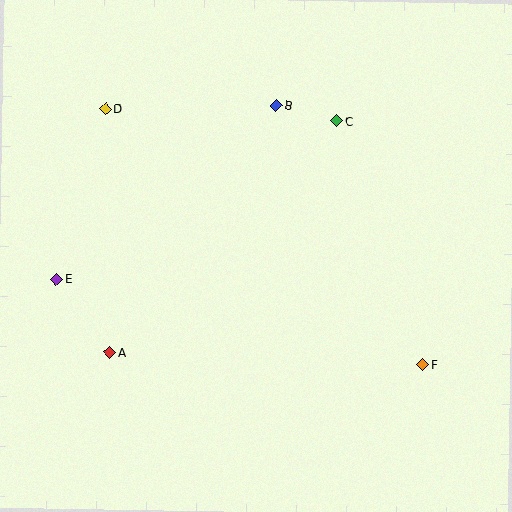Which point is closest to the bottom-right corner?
Point F is closest to the bottom-right corner.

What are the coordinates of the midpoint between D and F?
The midpoint between D and F is at (264, 237).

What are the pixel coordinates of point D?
Point D is at (106, 109).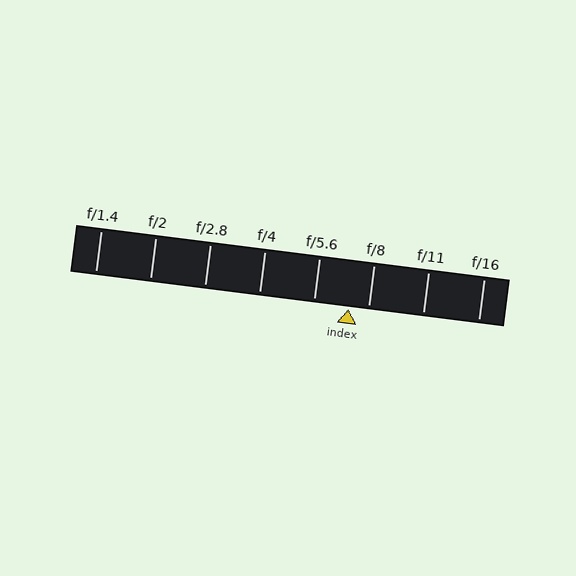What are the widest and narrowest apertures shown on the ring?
The widest aperture shown is f/1.4 and the narrowest is f/16.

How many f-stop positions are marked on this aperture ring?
There are 8 f-stop positions marked.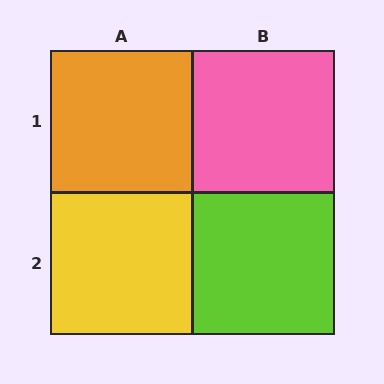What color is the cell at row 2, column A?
Yellow.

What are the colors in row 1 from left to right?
Orange, pink.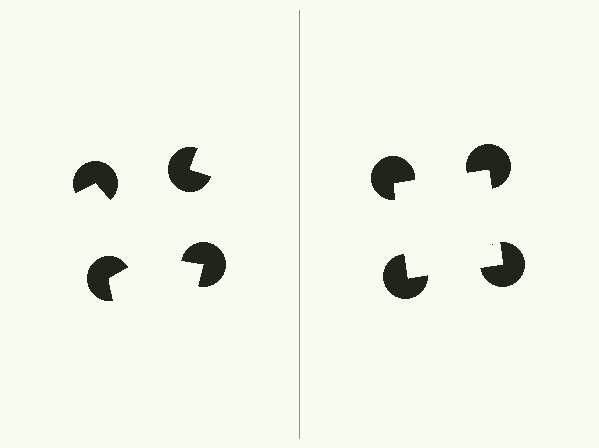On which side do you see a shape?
An illusory square appears on the right side. On the left side the wedge cuts are rotated, so no coherent shape forms.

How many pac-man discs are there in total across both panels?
8 — 4 on each side.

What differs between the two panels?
The pac-man discs are positioned identically on both sides; only the wedge orientations differ. On the right they align to a square; on the left they are misaligned.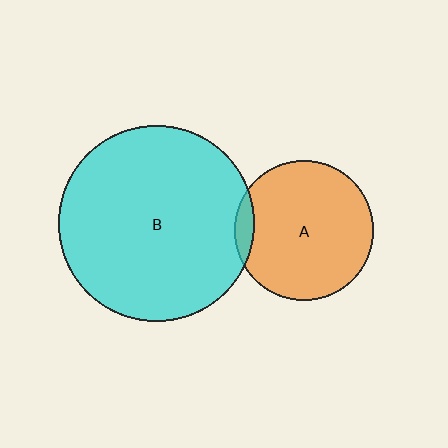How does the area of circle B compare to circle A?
Approximately 2.0 times.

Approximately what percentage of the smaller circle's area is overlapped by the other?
Approximately 5%.